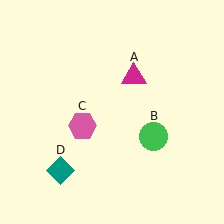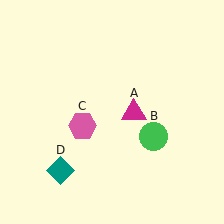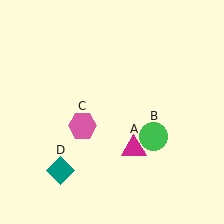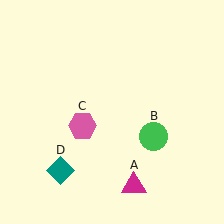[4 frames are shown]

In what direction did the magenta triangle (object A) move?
The magenta triangle (object A) moved down.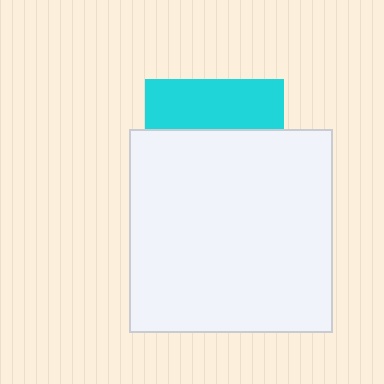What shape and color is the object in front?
The object in front is a white square.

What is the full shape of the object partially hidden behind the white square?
The partially hidden object is a cyan square.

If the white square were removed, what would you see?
You would see the complete cyan square.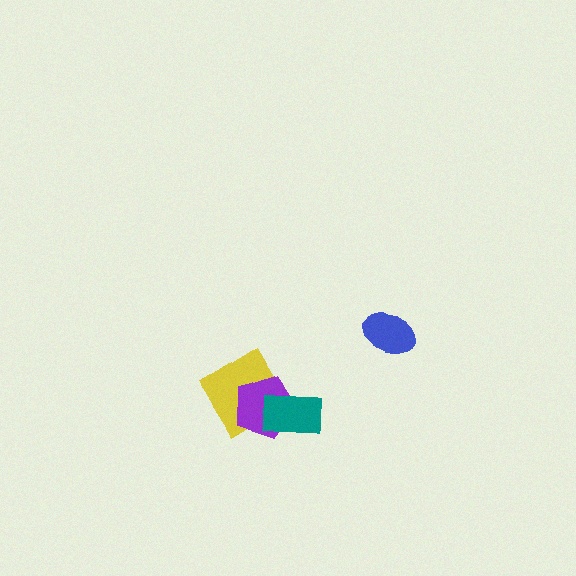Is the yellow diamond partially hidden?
Yes, it is partially covered by another shape.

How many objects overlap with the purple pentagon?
2 objects overlap with the purple pentagon.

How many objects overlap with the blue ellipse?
0 objects overlap with the blue ellipse.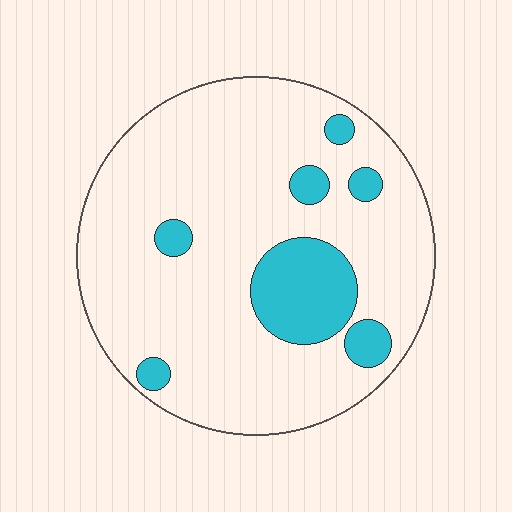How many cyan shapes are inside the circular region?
7.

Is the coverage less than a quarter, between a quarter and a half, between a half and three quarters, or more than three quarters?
Less than a quarter.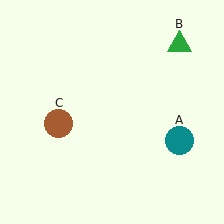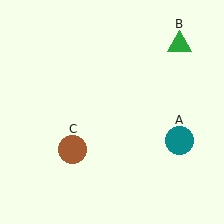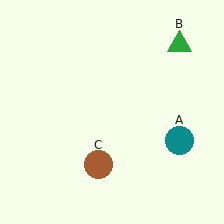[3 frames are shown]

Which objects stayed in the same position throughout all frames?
Teal circle (object A) and green triangle (object B) remained stationary.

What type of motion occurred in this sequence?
The brown circle (object C) rotated counterclockwise around the center of the scene.